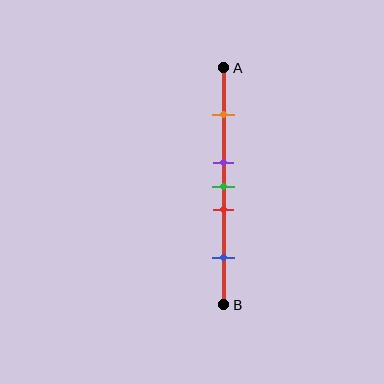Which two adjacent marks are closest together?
The purple and green marks are the closest adjacent pair.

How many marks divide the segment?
There are 5 marks dividing the segment.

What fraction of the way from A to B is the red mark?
The red mark is approximately 60% (0.6) of the way from A to B.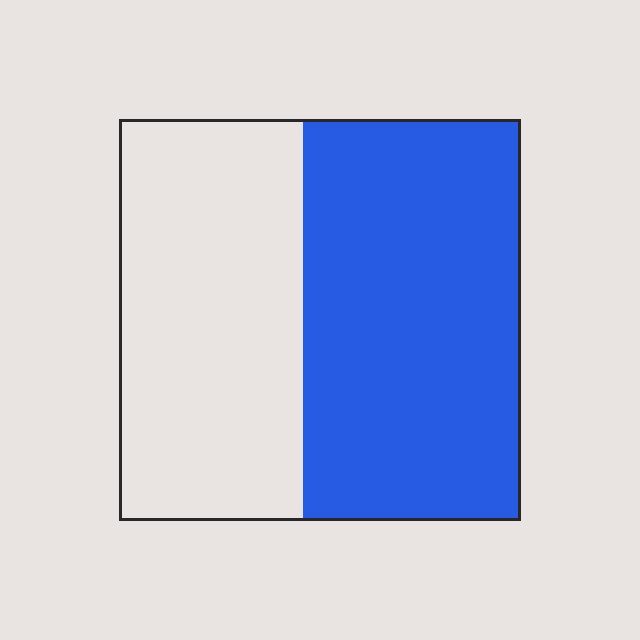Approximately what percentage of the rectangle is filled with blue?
Approximately 55%.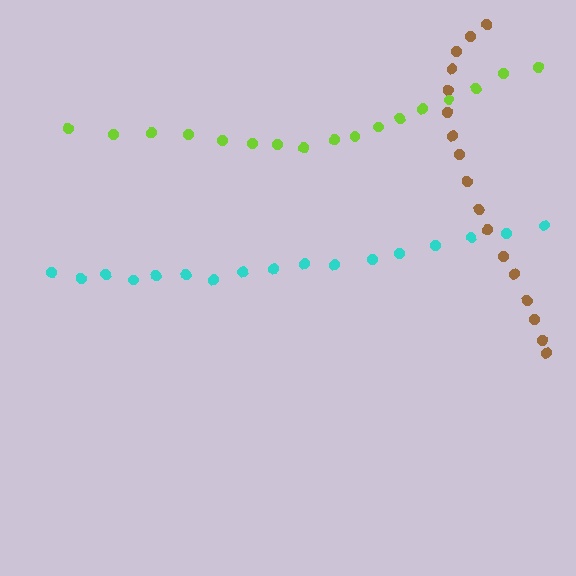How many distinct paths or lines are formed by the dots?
There are 3 distinct paths.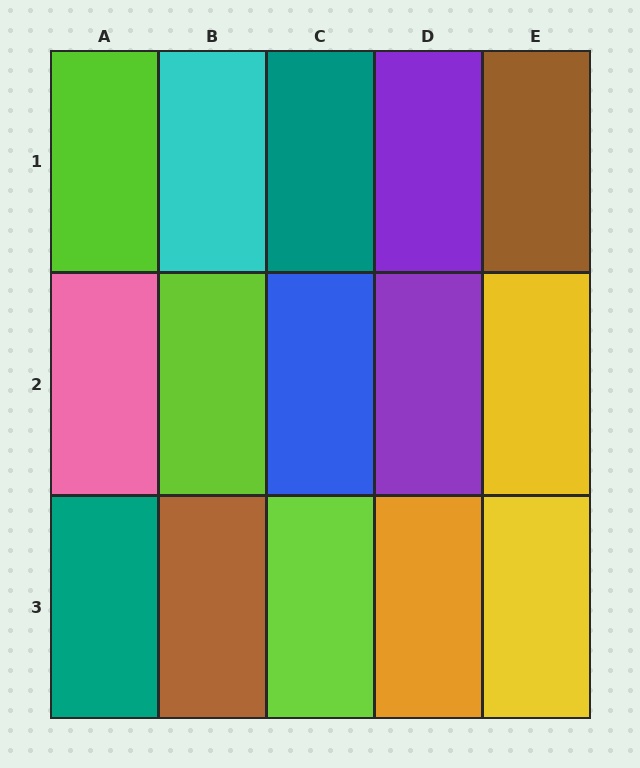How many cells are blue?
1 cell is blue.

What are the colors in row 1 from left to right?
Lime, cyan, teal, purple, brown.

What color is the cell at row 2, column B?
Lime.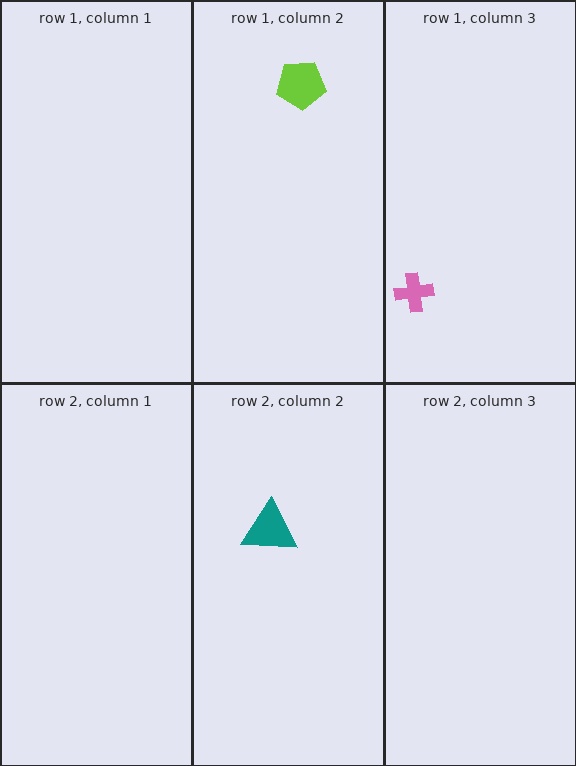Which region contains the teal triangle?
The row 2, column 2 region.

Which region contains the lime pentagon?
The row 1, column 2 region.